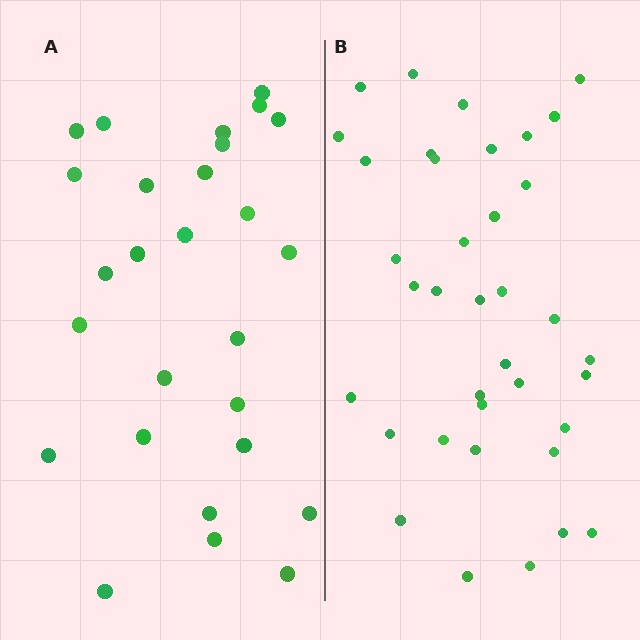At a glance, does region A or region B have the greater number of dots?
Region B (the right region) has more dots.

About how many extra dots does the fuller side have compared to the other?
Region B has roughly 10 or so more dots than region A.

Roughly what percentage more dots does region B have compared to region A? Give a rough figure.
About 35% more.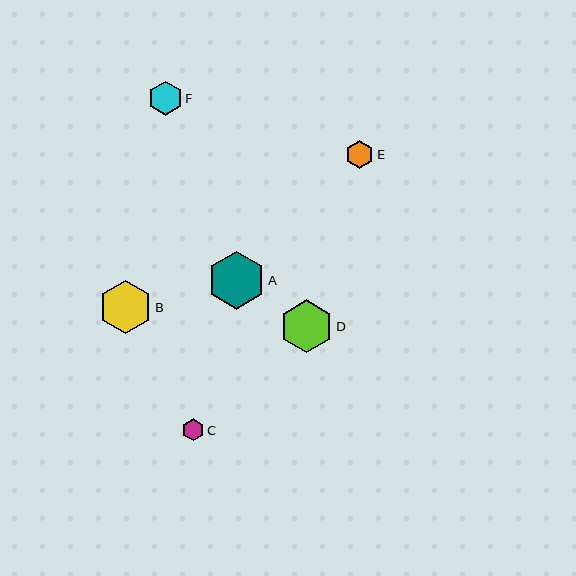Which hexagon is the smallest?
Hexagon C is the smallest with a size of approximately 22 pixels.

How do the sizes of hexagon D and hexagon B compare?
Hexagon D and hexagon B are approximately the same size.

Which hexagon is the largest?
Hexagon A is the largest with a size of approximately 58 pixels.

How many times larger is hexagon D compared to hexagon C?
Hexagon D is approximately 2.4 times the size of hexagon C.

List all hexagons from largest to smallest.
From largest to smallest: A, D, B, F, E, C.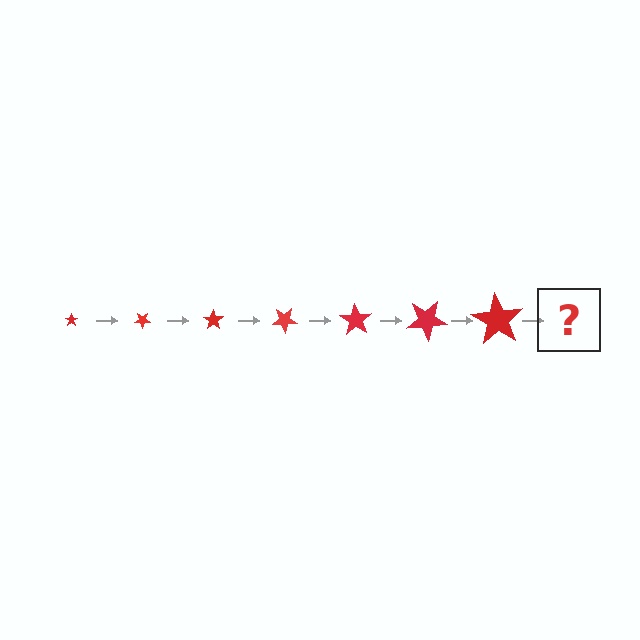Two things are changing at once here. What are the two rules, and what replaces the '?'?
The two rules are that the star grows larger each step and it rotates 35 degrees each step. The '?' should be a star, larger than the previous one and rotated 245 degrees from the start.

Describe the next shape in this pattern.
It should be a star, larger than the previous one and rotated 245 degrees from the start.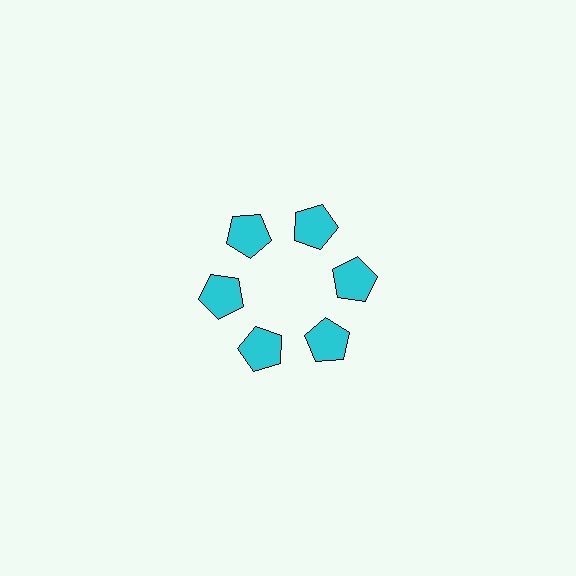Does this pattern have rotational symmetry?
Yes, this pattern has 6-fold rotational symmetry. It looks the same after rotating 60 degrees around the center.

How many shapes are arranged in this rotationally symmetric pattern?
There are 6 shapes, arranged in 6 groups of 1.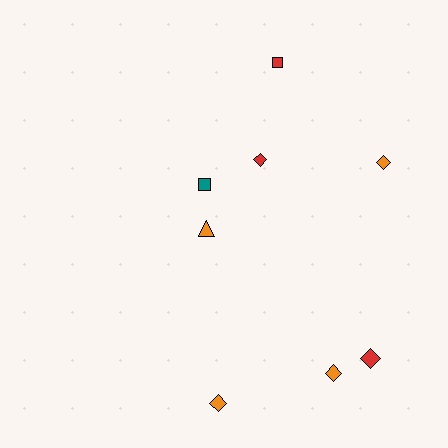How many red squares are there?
There is 1 red square.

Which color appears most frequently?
Orange, with 4 objects.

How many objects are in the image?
There are 8 objects.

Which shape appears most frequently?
Diamond, with 5 objects.